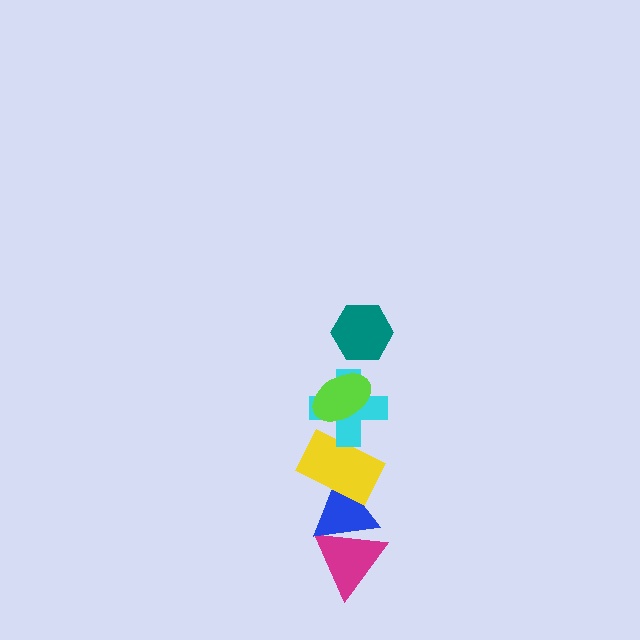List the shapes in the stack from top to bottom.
From top to bottom: the teal hexagon, the lime ellipse, the cyan cross, the yellow rectangle, the blue triangle, the magenta triangle.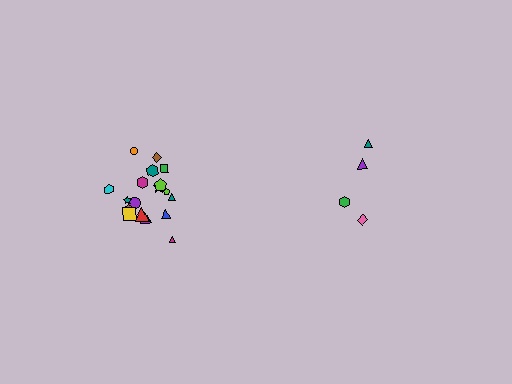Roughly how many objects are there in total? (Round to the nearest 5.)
Roughly 20 objects in total.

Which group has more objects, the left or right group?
The left group.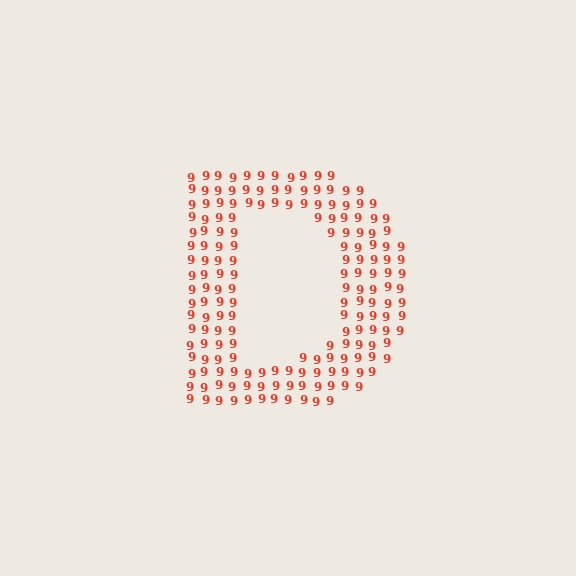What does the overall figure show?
The overall figure shows the letter D.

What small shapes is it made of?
It is made of small digit 9's.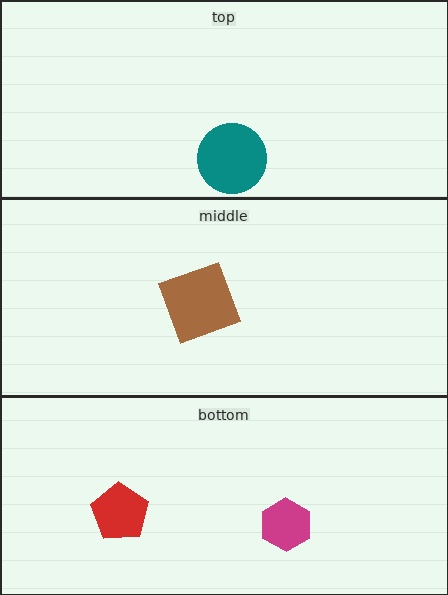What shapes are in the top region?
The teal circle.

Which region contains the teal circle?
The top region.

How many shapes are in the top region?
1.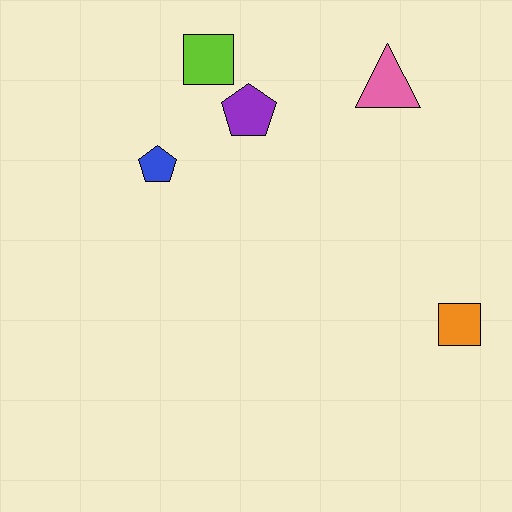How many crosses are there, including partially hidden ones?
There are no crosses.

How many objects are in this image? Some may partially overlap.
There are 5 objects.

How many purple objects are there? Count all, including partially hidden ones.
There is 1 purple object.